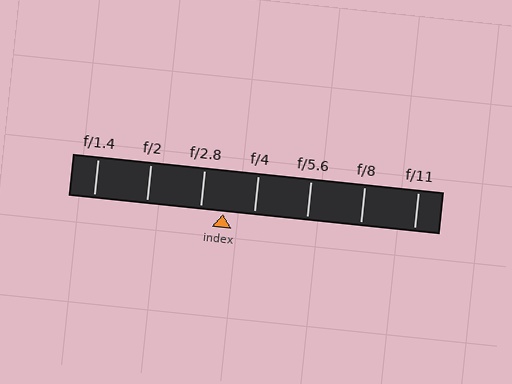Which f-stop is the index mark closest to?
The index mark is closest to f/2.8.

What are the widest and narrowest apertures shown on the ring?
The widest aperture shown is f/1.4 and the narrowest is f/11.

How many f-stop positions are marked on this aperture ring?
There are 7 f-stop positions marked.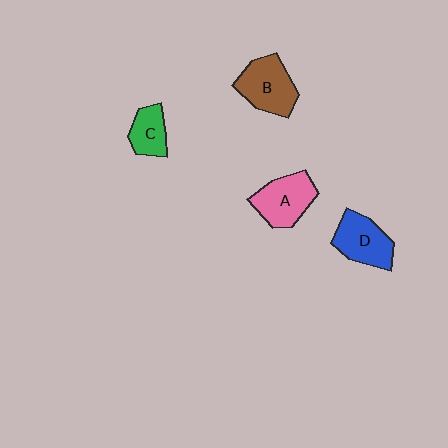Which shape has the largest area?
Shape B (brown).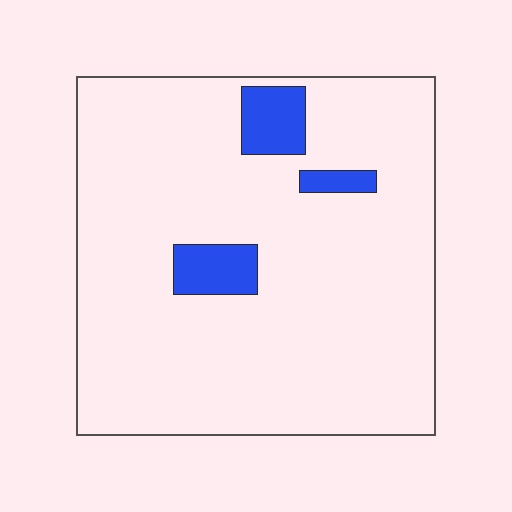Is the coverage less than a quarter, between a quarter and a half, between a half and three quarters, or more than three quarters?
Less than a quarter.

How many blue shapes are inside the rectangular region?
3.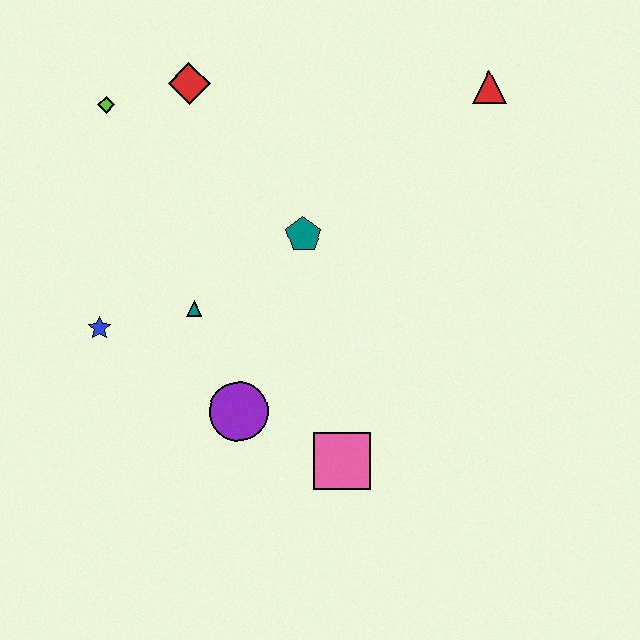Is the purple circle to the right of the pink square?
No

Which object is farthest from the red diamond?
The pink square is farthest from the red diamond.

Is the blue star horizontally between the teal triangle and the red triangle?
No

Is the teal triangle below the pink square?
No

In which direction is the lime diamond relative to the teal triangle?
The lime diamond is above the teal triangle.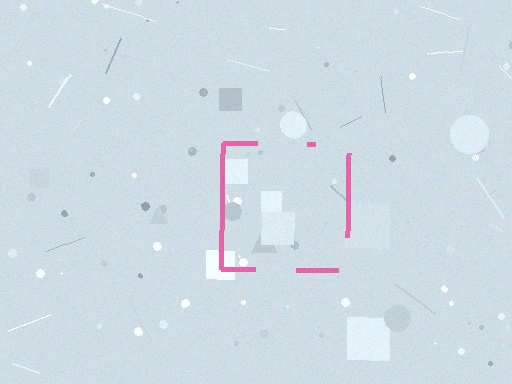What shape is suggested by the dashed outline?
The dashed outline suggests a square.